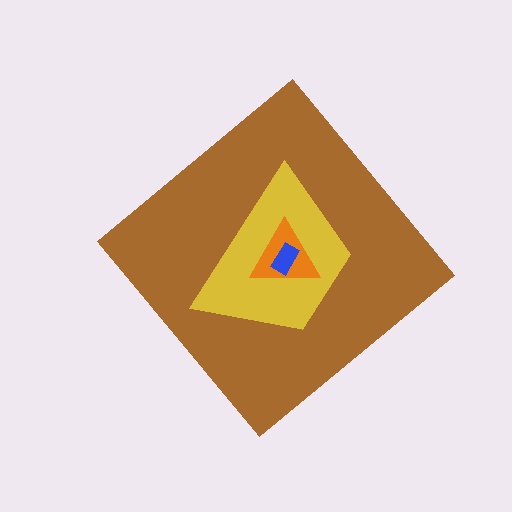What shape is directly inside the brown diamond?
The yellow trapezoid.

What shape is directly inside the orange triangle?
The blue rectangle.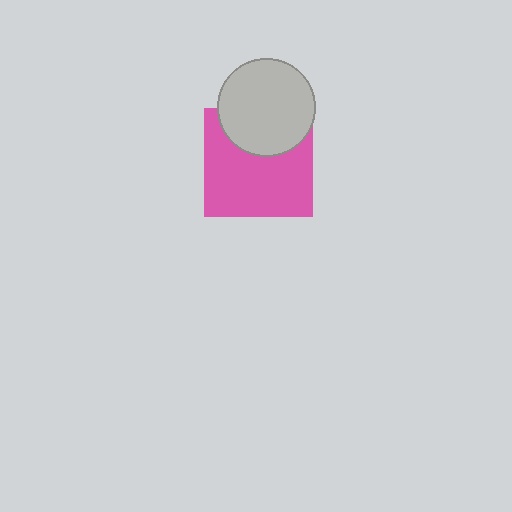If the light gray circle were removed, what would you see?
You would see the complete pink square.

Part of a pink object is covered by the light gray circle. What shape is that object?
It is a square.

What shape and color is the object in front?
The object in front is a light gray circle.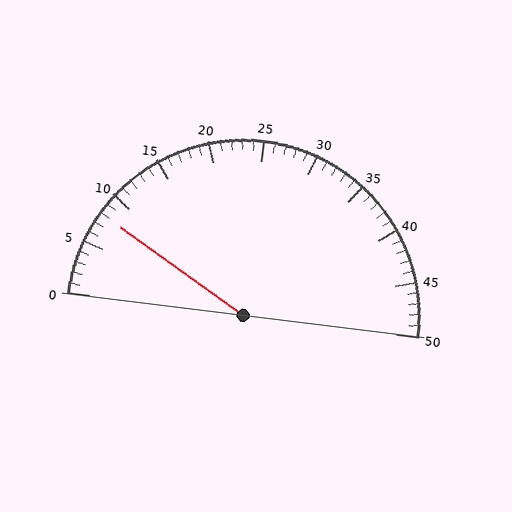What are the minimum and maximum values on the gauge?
The gauge ranges from 0 to 50.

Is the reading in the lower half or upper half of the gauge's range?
The reading is in the lower half of the range (0 to 50).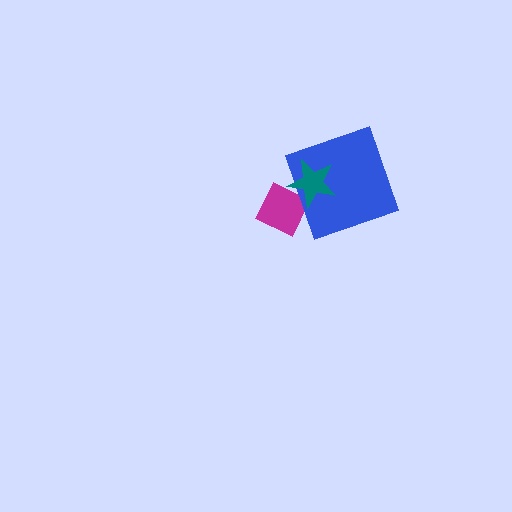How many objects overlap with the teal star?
2 objects overlap with the teal star.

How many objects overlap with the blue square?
2 objects overlap with the blue square.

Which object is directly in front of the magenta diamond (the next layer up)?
The blue square is directly in front of the magenta diamond.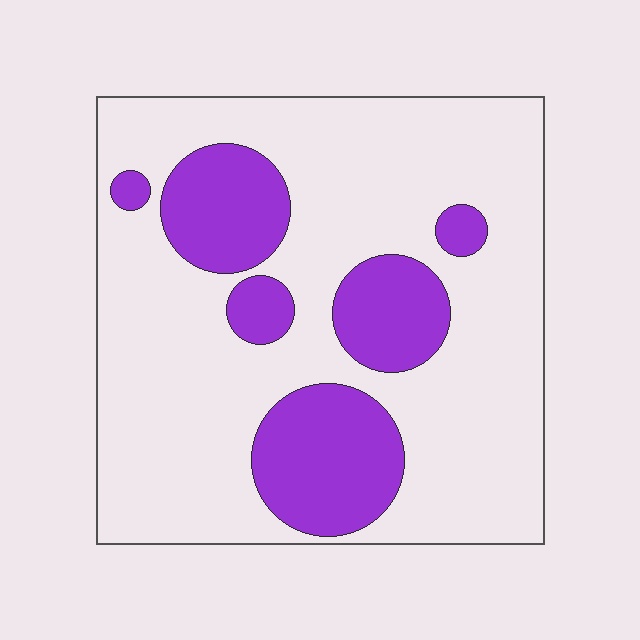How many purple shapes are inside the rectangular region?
6.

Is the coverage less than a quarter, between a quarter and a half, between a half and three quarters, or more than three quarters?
Between a quarter and a half.